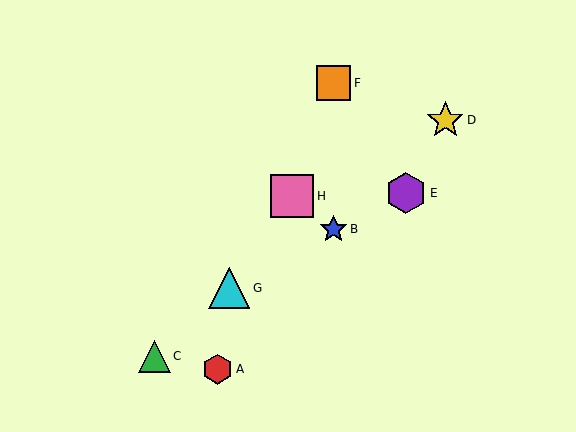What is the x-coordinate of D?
Object D is at x≈445.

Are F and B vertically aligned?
Yes, both are at x≈333.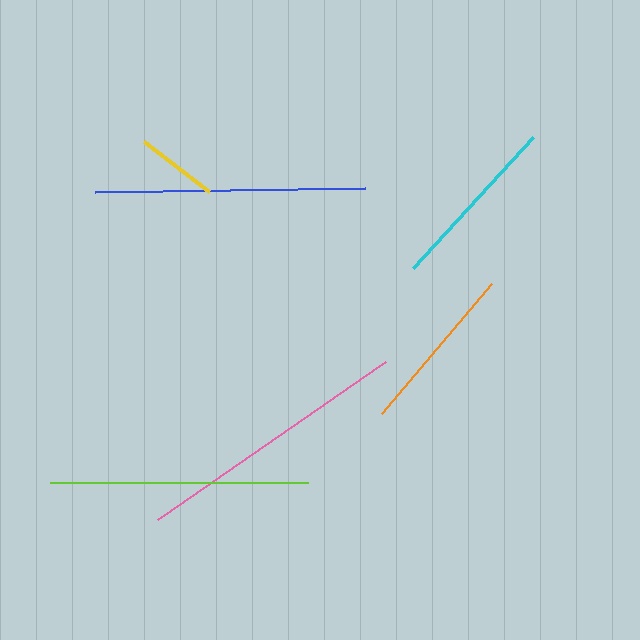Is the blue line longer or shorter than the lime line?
The blue line is longer than the lime line.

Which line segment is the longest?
The pink line is the longest at approximately 277 pixels.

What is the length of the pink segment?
The pink segment is approximately 277 pixels long.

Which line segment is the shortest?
The yellow line is the shortest at approximately 82 pixels.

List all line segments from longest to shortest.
From longest to shortest: pink, blue, lime, cyan, orange, yellow.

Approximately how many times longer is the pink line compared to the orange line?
The pink line is approximately 1.6 times the length of the orange line.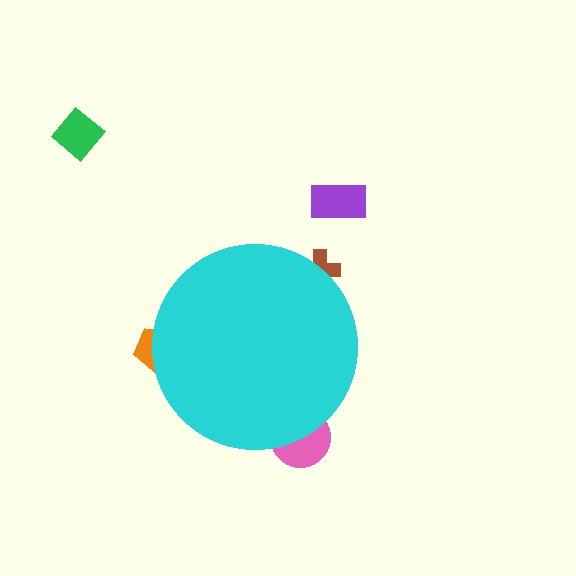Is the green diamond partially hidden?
No, the green diamond is fully visible.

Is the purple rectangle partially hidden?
No, the purple rectangle is fully visible.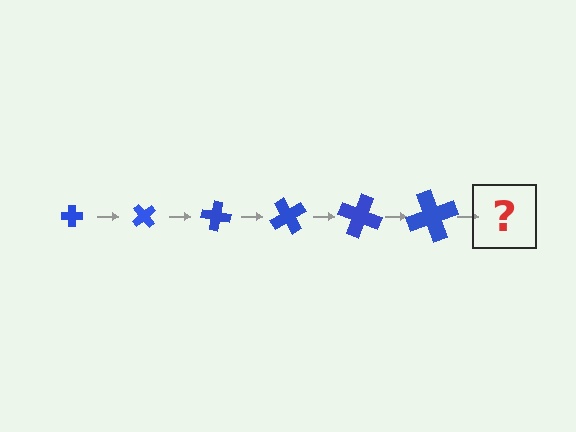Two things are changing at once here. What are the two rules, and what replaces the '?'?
The two rules are that the cross grows larger each step and it rotates 50 degrees each step. The '?' should be a cross, larger than the previous one and rotated 300 degrees from the start.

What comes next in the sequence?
The next element should be a cross, larger than the previous one and rotated 300 degrees from the start.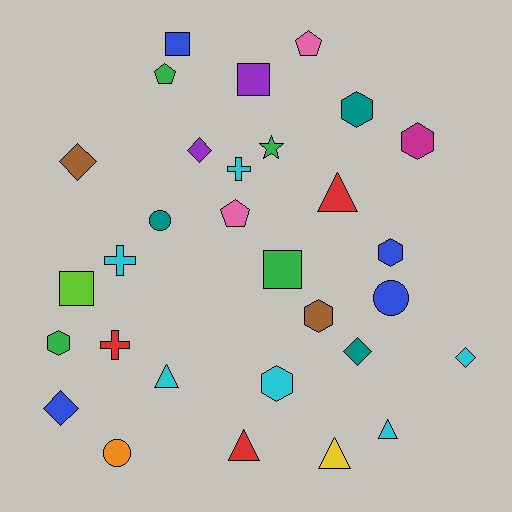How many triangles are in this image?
There are 5 triangles.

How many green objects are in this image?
There are 4 green objects.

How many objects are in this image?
There are 30 objects.